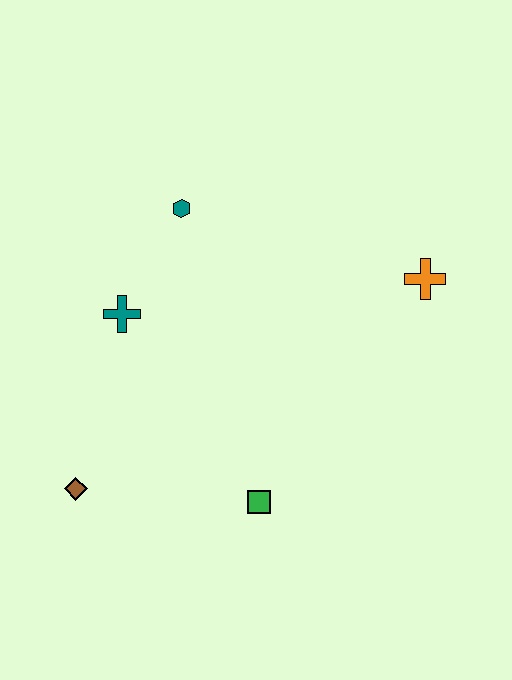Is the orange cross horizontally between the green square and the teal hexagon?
No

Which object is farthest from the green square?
The teal hexagon is farthest from the green square.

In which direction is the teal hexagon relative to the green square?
The teal hexagon is above the green square.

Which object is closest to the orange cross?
The teal hexagon is closest to the orange cross.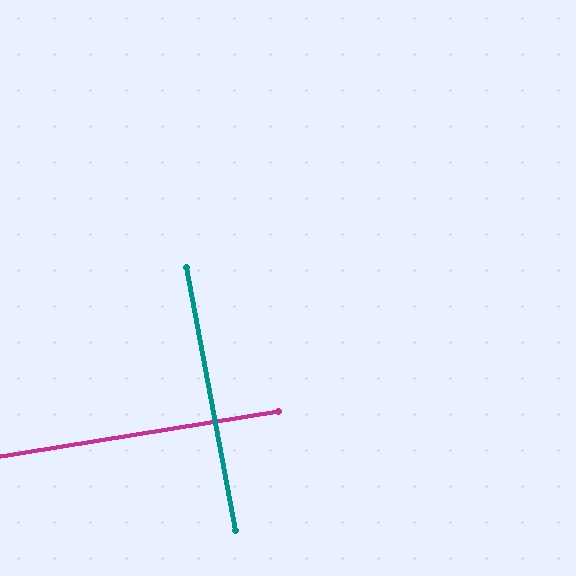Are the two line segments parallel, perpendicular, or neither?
Perpendicular — they meet at approximately 89°.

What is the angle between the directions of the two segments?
Approximately 89 degrees.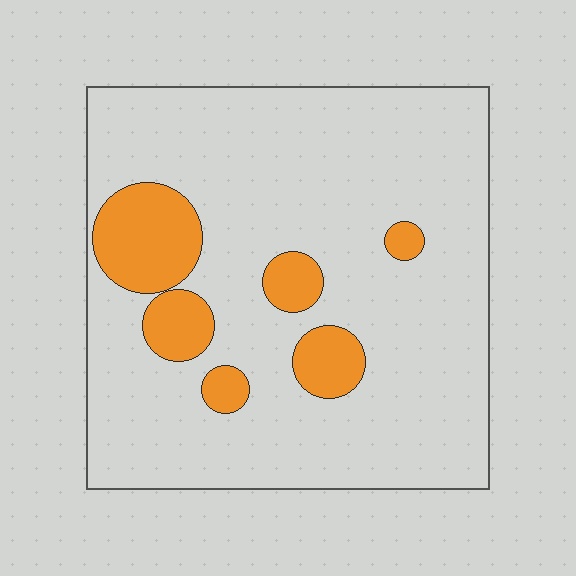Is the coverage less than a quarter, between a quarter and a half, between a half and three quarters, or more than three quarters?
Less than a quarter.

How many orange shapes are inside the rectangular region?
6.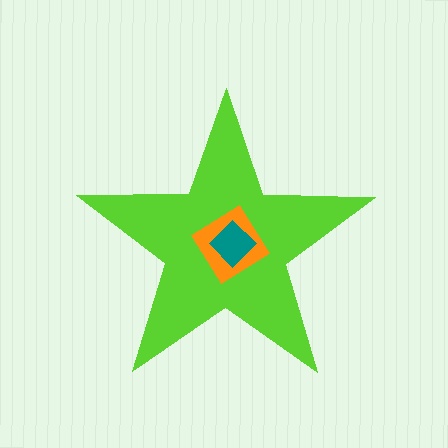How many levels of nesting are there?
3.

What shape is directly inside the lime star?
The orange diamond.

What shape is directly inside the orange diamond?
The teal diamond.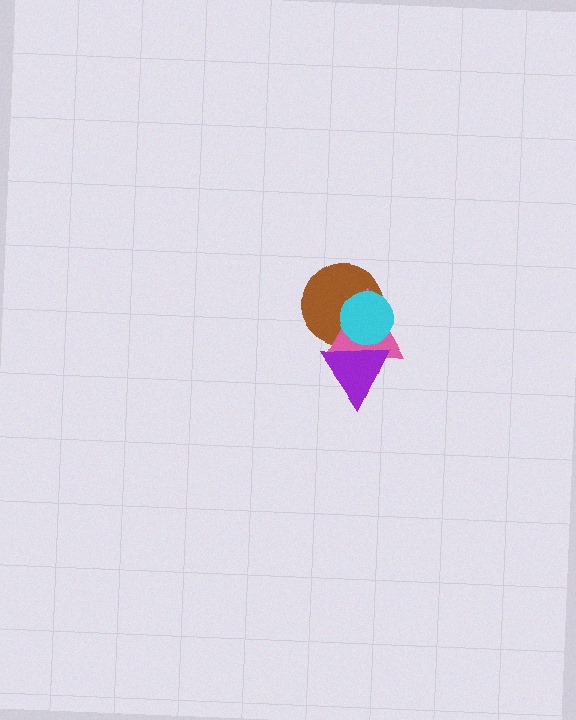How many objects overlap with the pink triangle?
3 objects overlap with the pink triangle.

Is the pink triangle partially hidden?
Yes, it is partially covered by another shape.